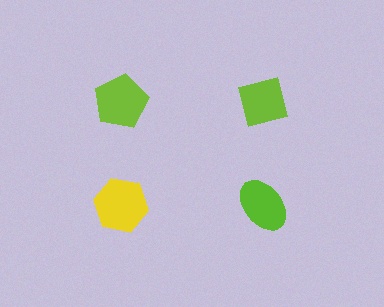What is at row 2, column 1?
A yellow hexagon.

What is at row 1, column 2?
A lime square.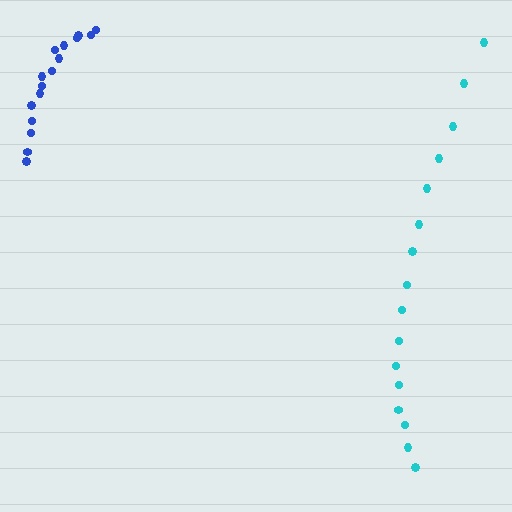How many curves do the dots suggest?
There are 2 distinct paths.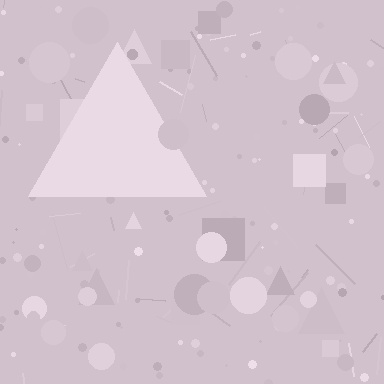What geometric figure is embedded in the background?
A triangle is embedded in the background.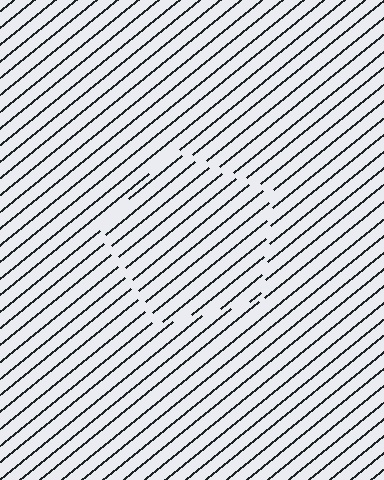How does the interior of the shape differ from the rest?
The interior of the shape contains the same grating, shifted by half a period — the contour is defined by the phase discontinuity where line-ends from the inner and outer gratings abut.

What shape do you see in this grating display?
An illusory pentagon. The interior of the shape contains the same grating, shifted by half a period — the contour is defined by the phase discontinuity where line-ends from the inner and outer gratings abut.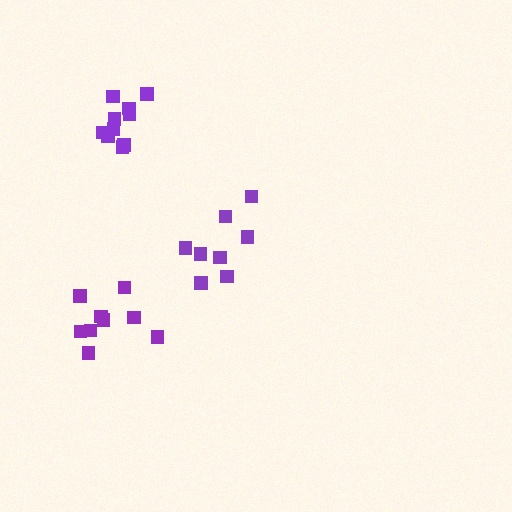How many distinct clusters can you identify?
There are 3 distinct clusters.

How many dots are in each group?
Group 1: 9 dots, Group 2: 10 dots, Group 3: 8 dots (27 total).